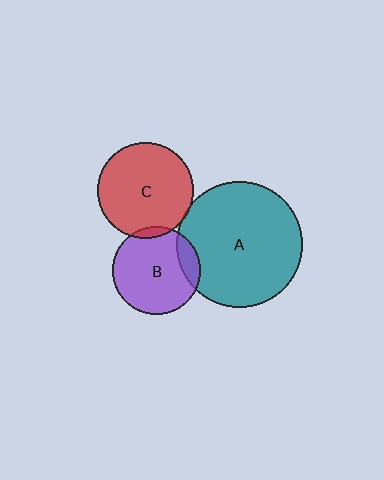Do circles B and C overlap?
Yes.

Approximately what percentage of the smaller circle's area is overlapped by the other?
Approximately 5%.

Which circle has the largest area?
Circle A (teal).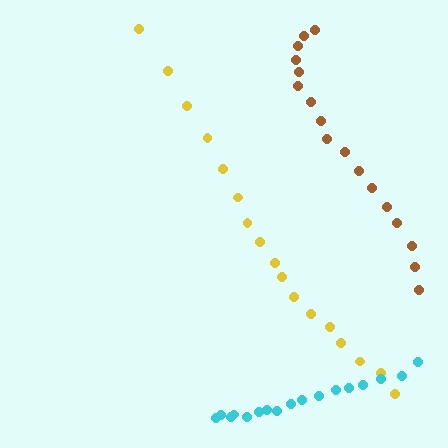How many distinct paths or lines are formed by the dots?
There are 3 distinct paths.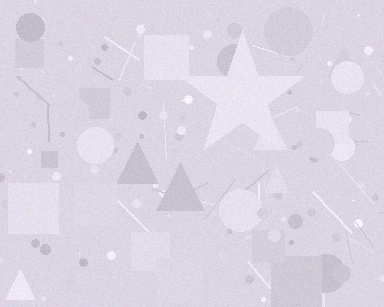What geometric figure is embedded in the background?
A star is embedded in the background.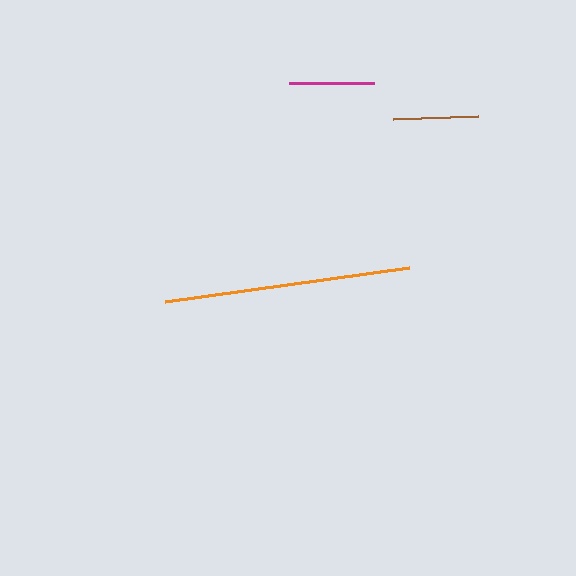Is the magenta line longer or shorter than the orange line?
The orange line is longer than the magenta line.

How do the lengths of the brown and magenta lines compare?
The brown and magenta lines are approximately the same length.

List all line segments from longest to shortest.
From longest to shortest: orange, brown, magenta.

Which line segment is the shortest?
The magenta line is the shortest at approximately 85 pixels.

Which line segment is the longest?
The orange line is the longest at approximately 247 pixels.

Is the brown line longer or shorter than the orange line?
The orange line is longer than the brown line.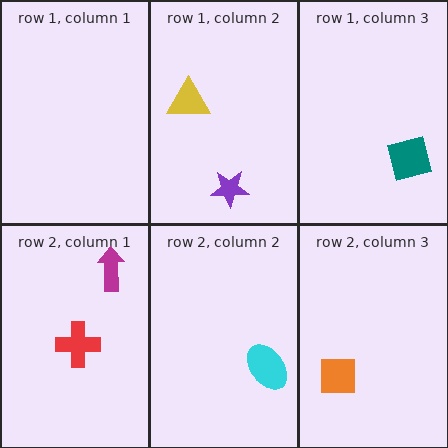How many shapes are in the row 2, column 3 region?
1.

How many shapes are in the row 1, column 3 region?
1.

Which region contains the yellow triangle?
The row 1, column 2 region.